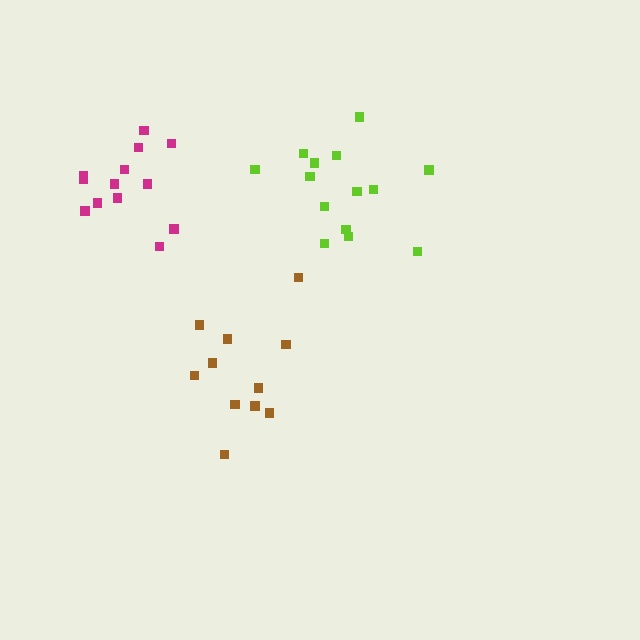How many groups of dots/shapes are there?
There are 3 groups.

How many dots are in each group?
Group 1: 13 dots, Group 2: 14 dots, Group 3: 11 dots (38 total).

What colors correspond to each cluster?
The clusters are colored: magenta, lime, brown.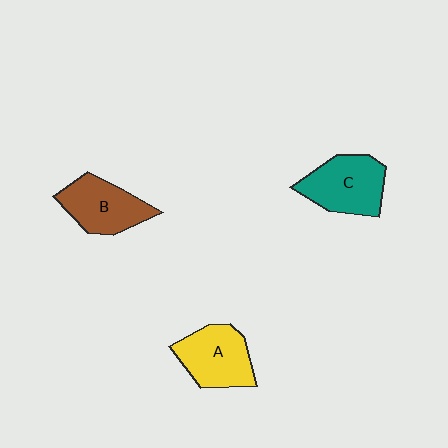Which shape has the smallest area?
Shape B (brown).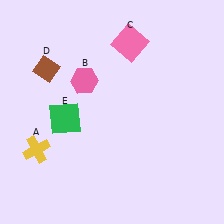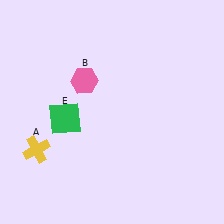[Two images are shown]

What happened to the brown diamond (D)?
The brown diamond (D) was removed in Image 2. It was in the top-left area of Image 1.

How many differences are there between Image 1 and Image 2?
There are 2 differences between the two images.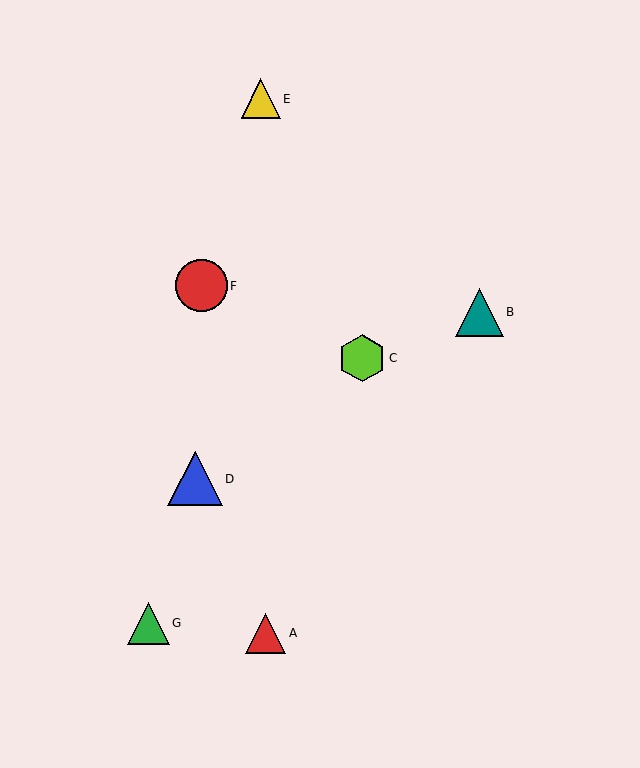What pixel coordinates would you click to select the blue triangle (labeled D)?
Click at (195, 479) to select the blue triangle D.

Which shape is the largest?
The blue triangle (labeled D) is the largest.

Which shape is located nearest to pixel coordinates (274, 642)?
The red triangle (labeled A) at (265, 633) is nearest to that location.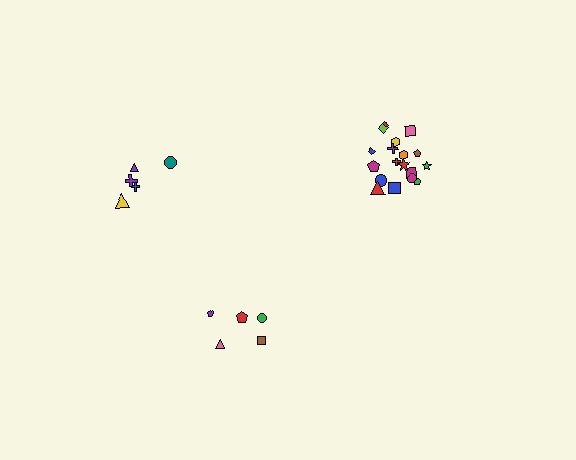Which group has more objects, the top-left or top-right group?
The top-right group.